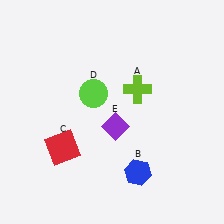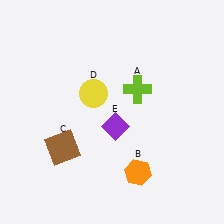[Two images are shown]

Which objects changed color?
B changed from blue to orange. C changed from red to brown. D changed from lime to yellow.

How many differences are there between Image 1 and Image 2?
There are 3 differences between the two images.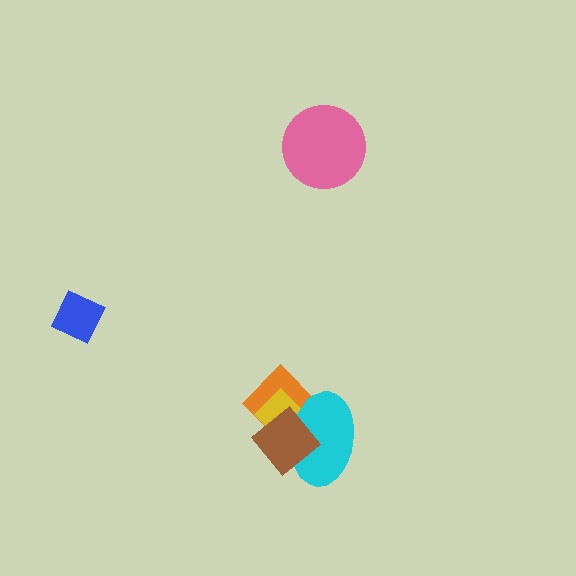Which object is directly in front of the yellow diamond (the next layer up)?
The cyan ellipse is directly in front of the yellow diamond.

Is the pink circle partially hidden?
No, no other shape covers it.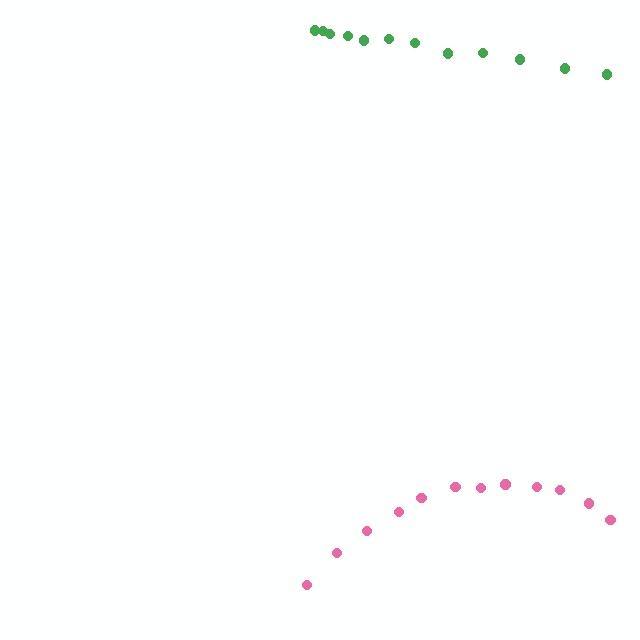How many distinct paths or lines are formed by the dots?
There are 2 distinct paths.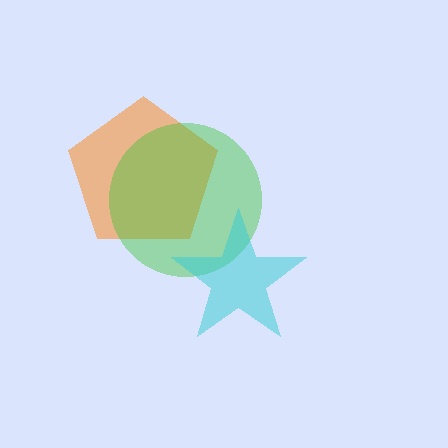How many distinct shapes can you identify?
There are 3 distinct shapes: an orange pentagon, a green circle, a cyan star.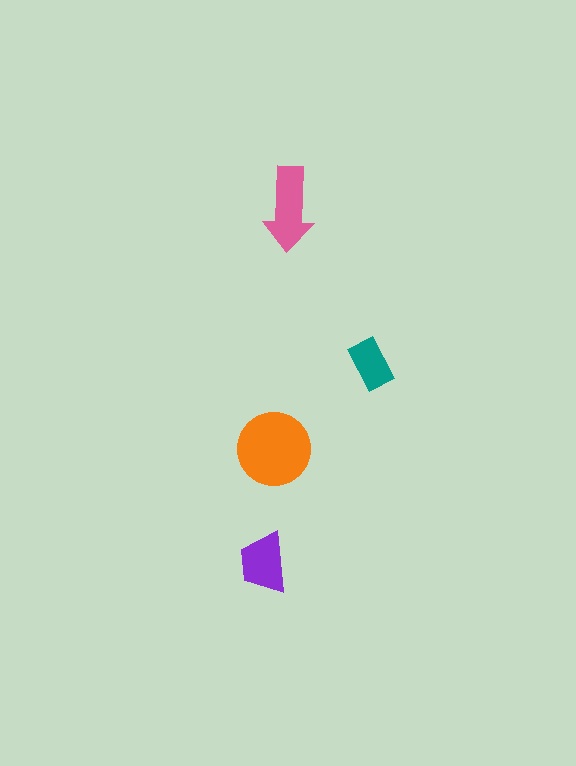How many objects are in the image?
There are 4 objects in the image.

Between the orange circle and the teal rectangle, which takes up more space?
The orange circle.